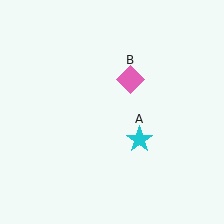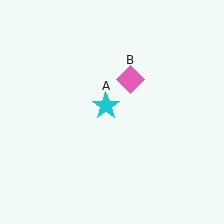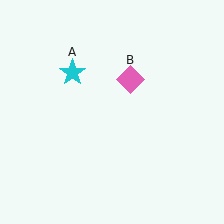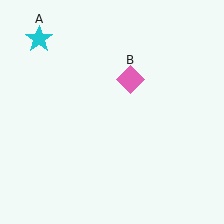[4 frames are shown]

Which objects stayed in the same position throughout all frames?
Pink diamond (object B) remained stationary.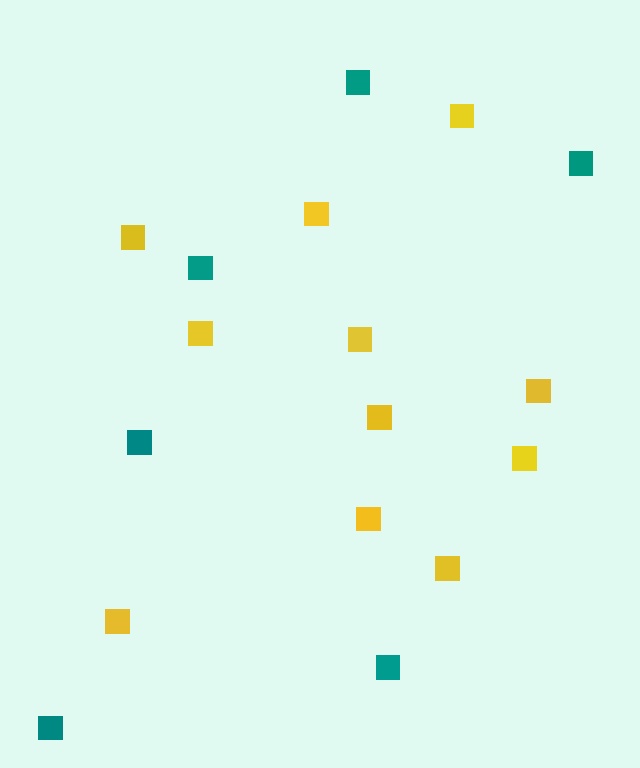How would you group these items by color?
There are 2 groups: one group of teal squares (6) and one group of yellow squares (11).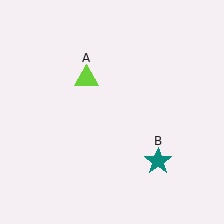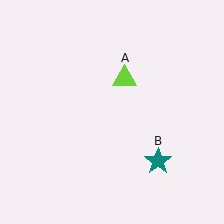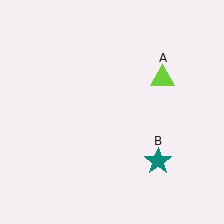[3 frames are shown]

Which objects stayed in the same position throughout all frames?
Teal star (object B) remained stationary.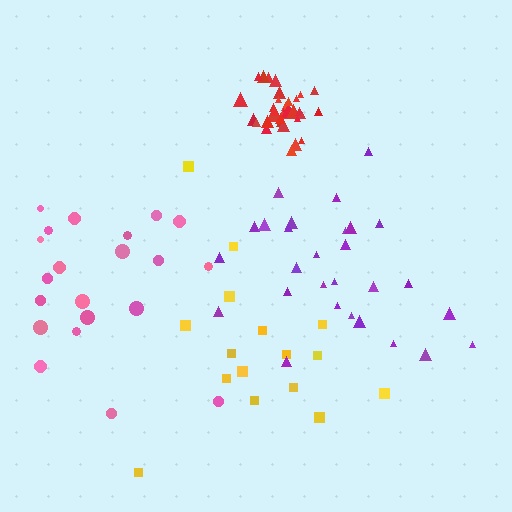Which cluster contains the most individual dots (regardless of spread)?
Red (34).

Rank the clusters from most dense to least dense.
red, purple, pink, yellow.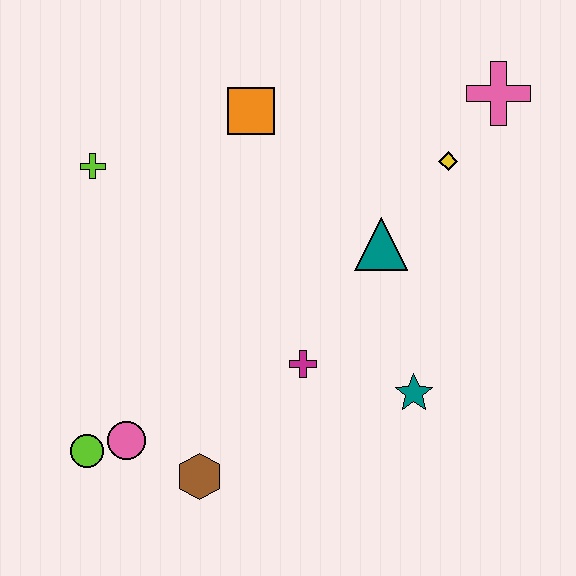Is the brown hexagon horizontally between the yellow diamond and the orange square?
No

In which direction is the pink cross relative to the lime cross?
The pink cross is to the right of the lime cross.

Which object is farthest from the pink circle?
The pink cross is farthest from the pink circle.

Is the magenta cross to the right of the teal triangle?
No